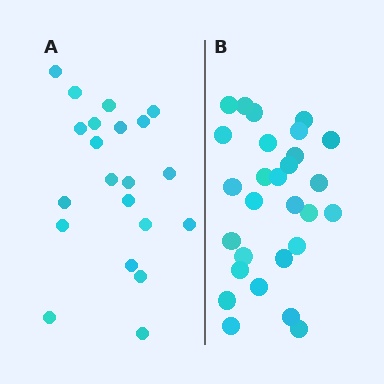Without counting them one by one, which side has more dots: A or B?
Region B (the right region) has more dots.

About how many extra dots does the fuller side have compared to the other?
Region B has roughly 8 or so more dots than region A.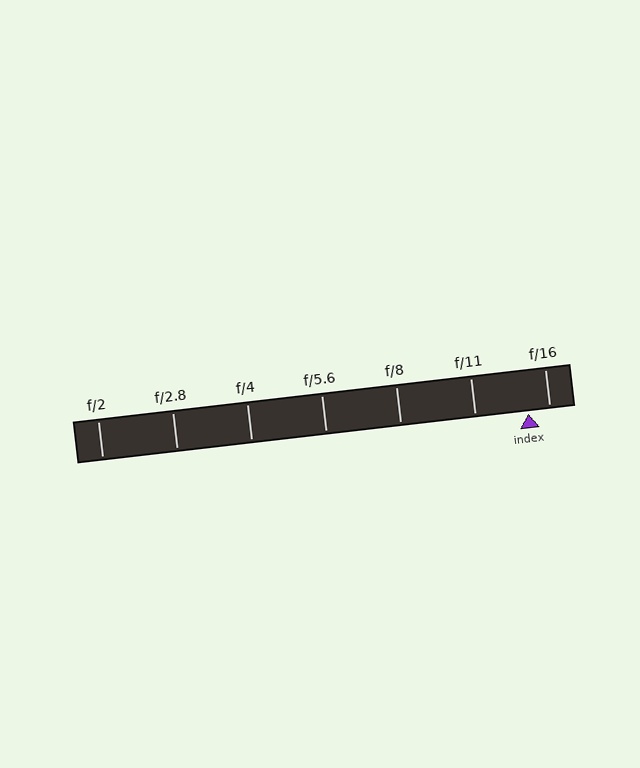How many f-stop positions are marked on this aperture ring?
There are 7 f-stop positions marked.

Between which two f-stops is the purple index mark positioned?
The index mark is between f/11 and f/16.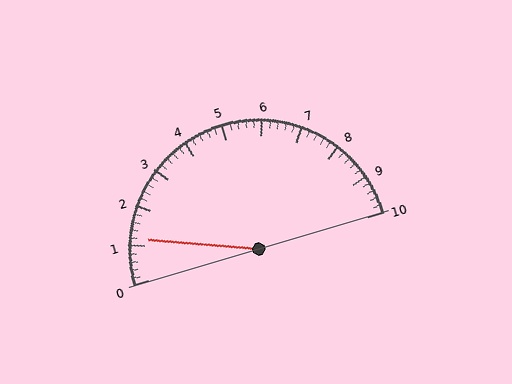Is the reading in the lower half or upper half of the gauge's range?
The reading is in the lower half of the range (0 to 10).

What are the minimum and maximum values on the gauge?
The gauge ranges from 0 to 10.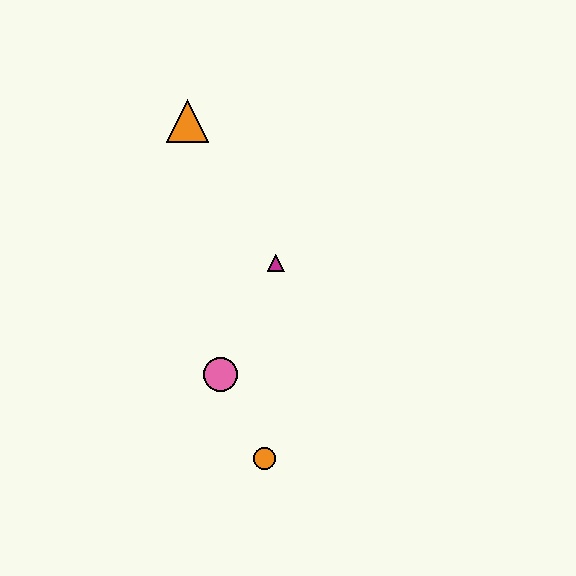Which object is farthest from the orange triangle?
The orange circle is farthest from the orange triangle.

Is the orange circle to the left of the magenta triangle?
Yes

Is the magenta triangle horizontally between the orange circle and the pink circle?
No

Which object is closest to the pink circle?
The orange circle is closest to the pink circle.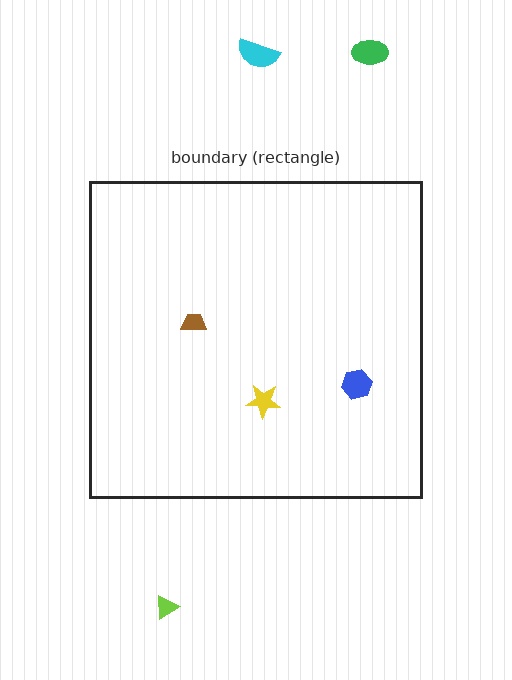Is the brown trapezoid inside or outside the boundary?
Inside.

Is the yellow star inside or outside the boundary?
Inside.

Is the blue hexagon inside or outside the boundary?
Inside.